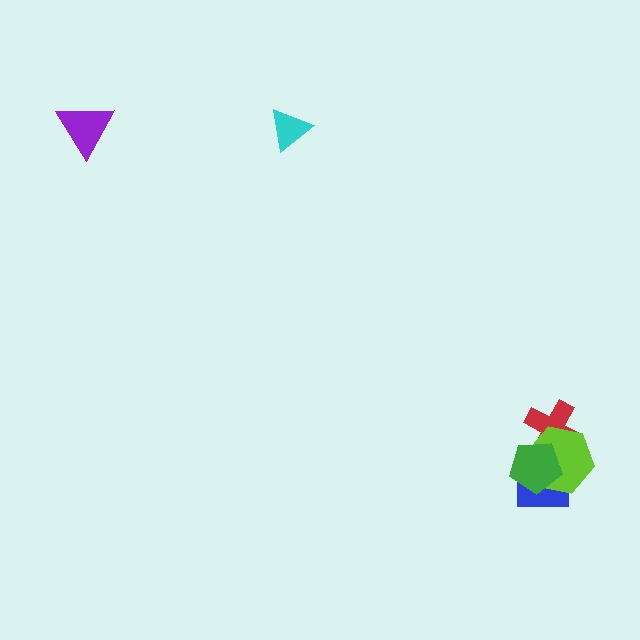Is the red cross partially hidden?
Yes, it is partially covered by another shape.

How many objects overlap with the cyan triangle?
0 objects overlap with the cyan triangle.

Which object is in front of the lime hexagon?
The green pentagon is in front of the lime hexagon.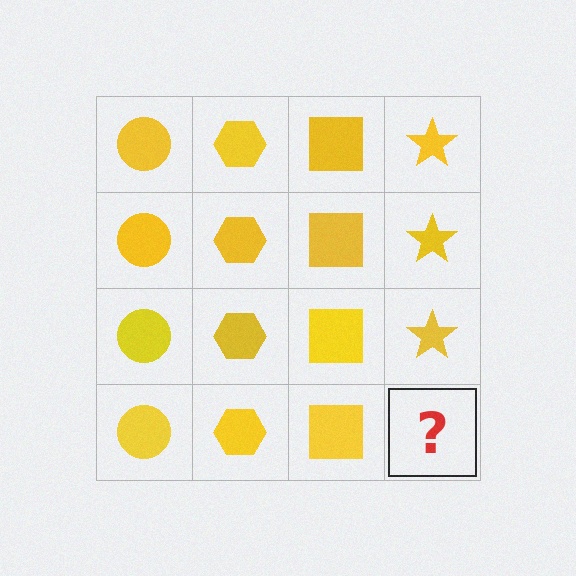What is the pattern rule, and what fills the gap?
The rule is that each column has a consistent shape. The gap should be filled with a yellow star.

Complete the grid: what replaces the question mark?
The question mark should be replaced with a yellow star.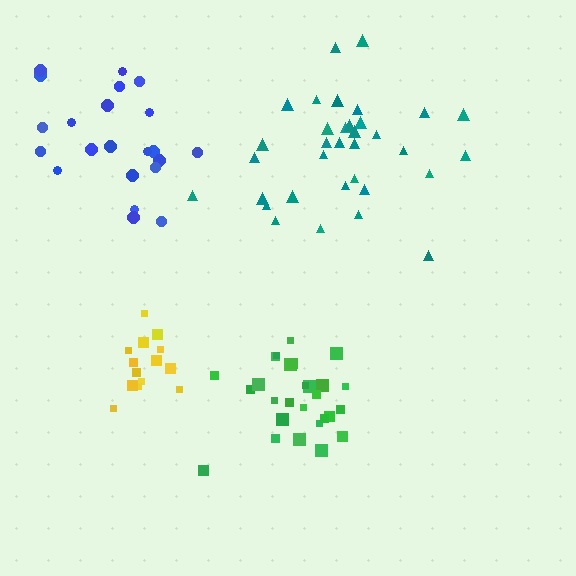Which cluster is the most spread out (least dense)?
Teal.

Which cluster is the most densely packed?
Yellow.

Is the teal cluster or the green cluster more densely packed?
Green.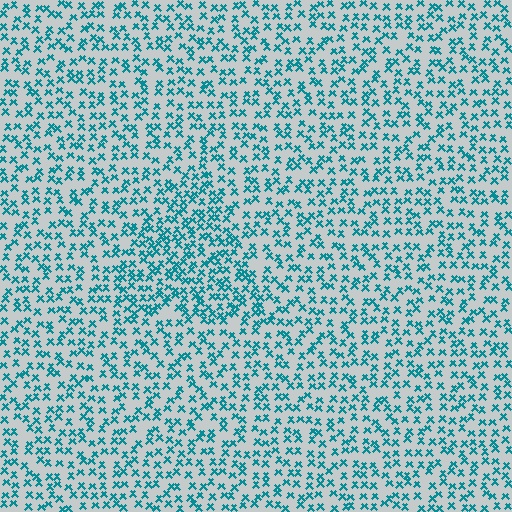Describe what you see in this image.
The image contains small teal elements arranged at two different densities. A triangle-shaped region is visible where the elements are more densely packed than the surrounding area.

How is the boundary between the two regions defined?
The boundary is defined by a change in element density (approximately 1.6x ratio). All elements are the same color, size, and shape.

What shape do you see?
I see a triangle.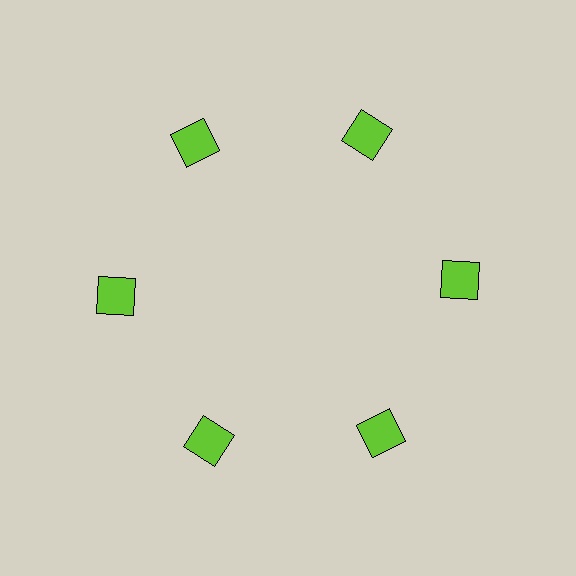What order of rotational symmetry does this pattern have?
This pattern has 6-fold rotational symmetry.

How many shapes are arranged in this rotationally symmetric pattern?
There are 6 shapes, arranged in 6 groups of 1.